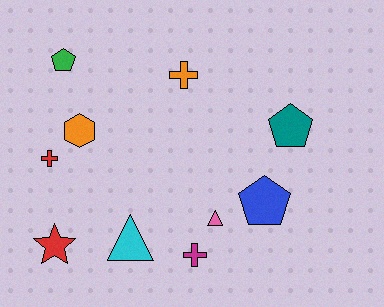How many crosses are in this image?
There are 3 crosses.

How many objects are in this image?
There are 10 objects.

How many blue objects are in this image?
There is 1 blue object.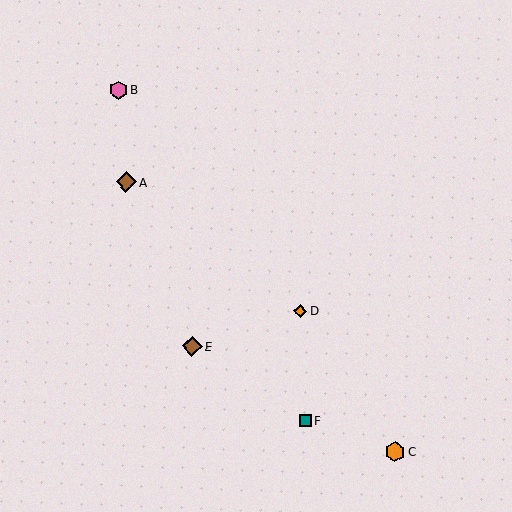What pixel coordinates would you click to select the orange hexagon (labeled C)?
Click at (395, 452) to select the orange hexagon C.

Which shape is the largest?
The brown diamond (labeled A) is the largest.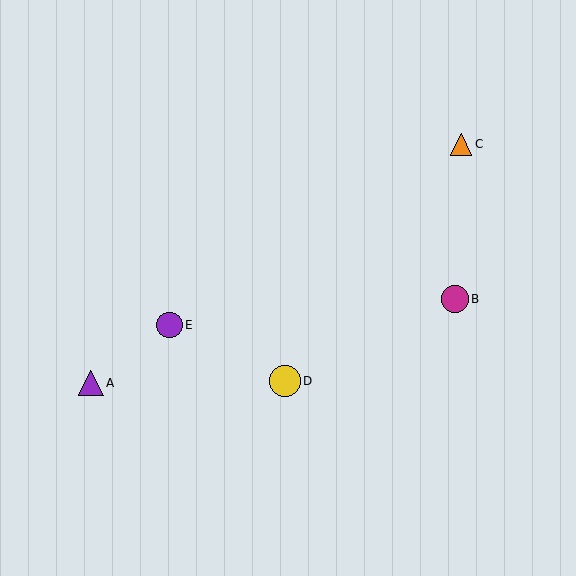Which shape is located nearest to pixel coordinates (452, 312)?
The magenta circle (labeled B) at (455, 299) is nearest to that location.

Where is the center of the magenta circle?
The center of the magenta circle is at (455, 299).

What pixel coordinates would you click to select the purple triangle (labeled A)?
Click at (91, 383) to select the purple triangle A.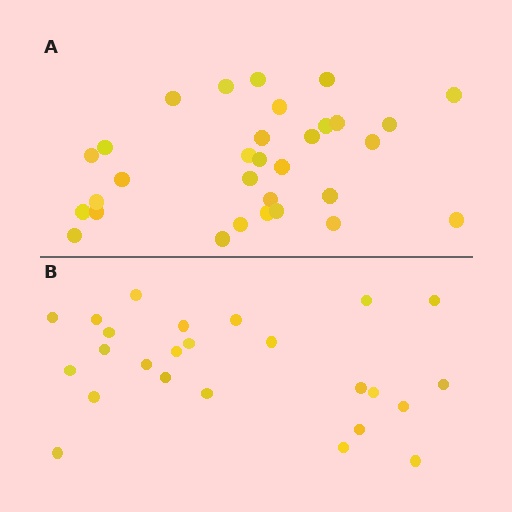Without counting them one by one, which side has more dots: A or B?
Region A (the top region) has more dots.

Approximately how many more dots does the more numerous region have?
Region A has about 6 more dots than region B.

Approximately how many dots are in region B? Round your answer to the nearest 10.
About 20 dots. (The exact count is 25, which rounds to 20.)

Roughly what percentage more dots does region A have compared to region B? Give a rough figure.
About 25% more.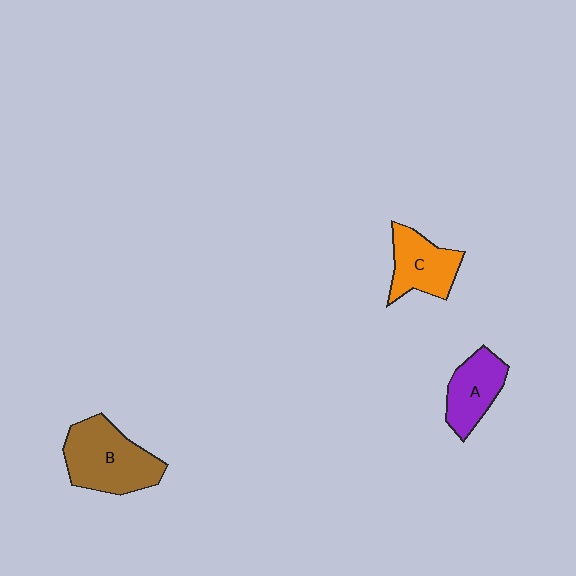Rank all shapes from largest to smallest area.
From largest to smallest: B (brown), C (orange), A (purple).